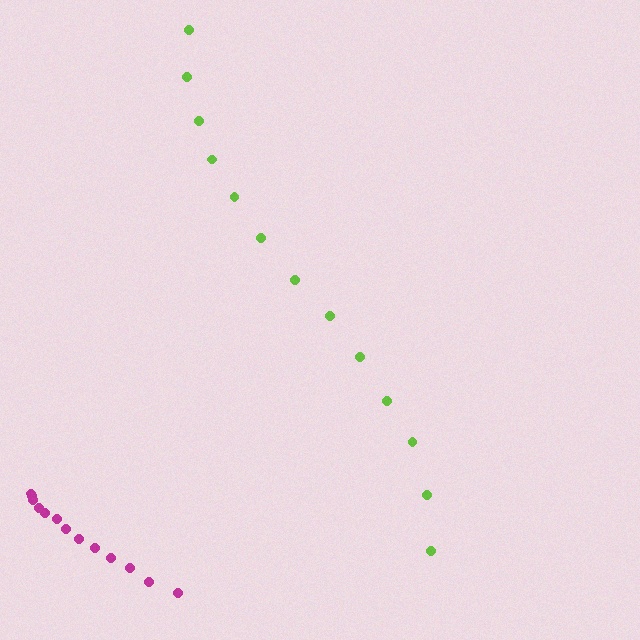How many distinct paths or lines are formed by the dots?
There are 2 distinct paths.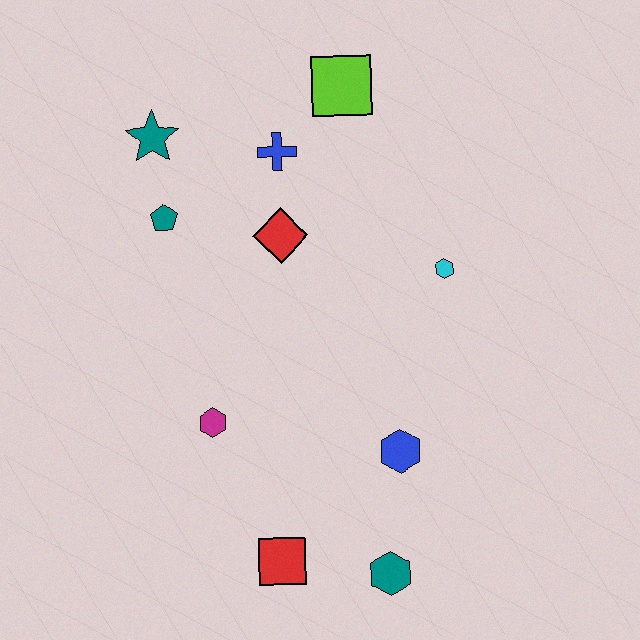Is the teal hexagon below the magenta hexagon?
Yes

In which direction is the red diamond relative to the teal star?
The red diamond is to the right of the teal star.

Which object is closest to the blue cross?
The red diamond is closest to the blue cross.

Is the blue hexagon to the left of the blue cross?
No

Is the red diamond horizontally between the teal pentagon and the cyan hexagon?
Yes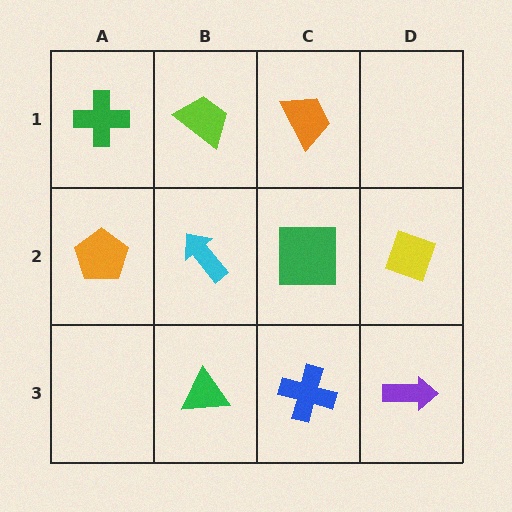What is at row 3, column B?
A green triangle.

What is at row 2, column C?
A green square.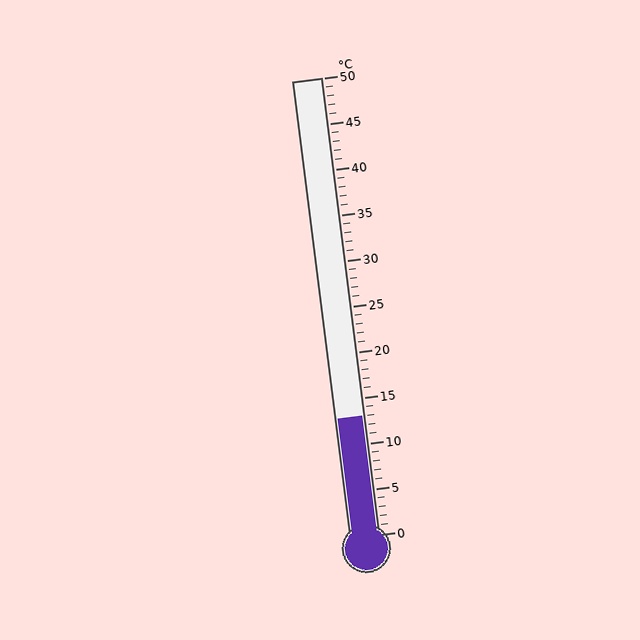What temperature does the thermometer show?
The thermometer shows approximately 13°C.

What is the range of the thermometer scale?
The thermometer scale ranges from 0°C to 50°C.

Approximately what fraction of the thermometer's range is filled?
The thermometer is filled to approximately 25% of its range.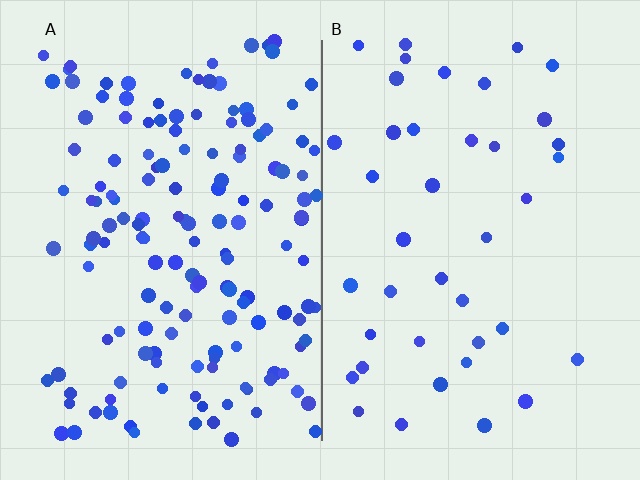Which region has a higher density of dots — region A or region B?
A (the left).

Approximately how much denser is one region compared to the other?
Approximately 3.8× — region A over region B.